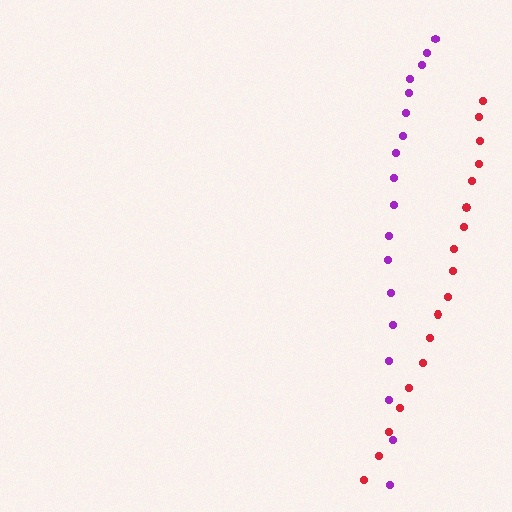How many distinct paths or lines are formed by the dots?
There are 2 distinct paths.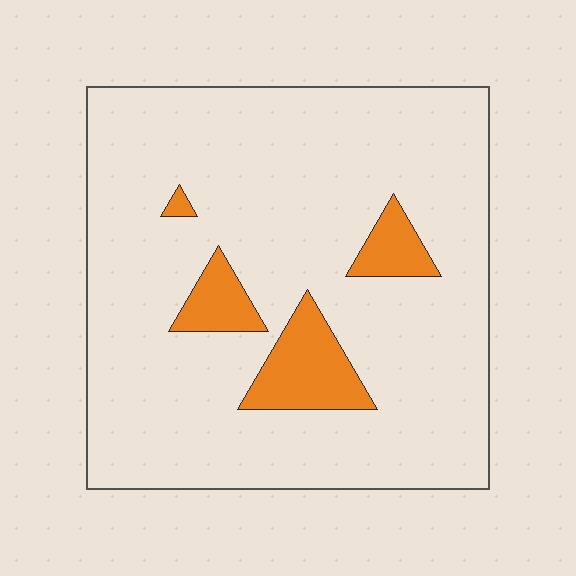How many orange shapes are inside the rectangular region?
4.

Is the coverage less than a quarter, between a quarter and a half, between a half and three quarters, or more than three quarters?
Less than a quarter.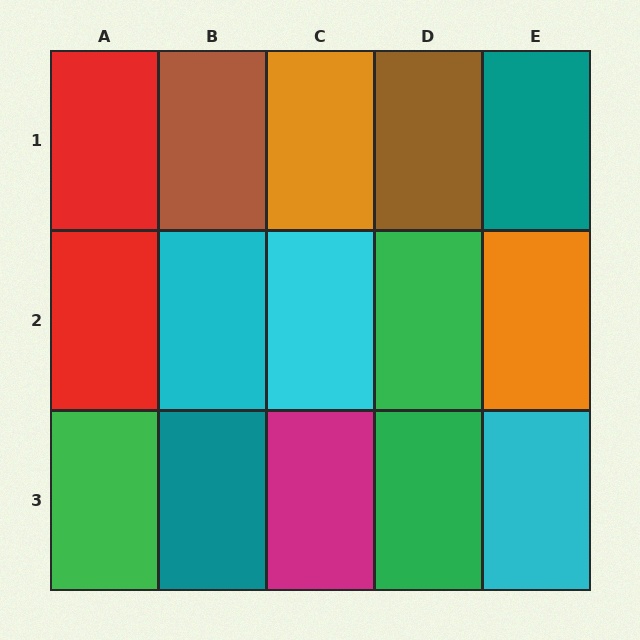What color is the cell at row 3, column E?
Cyan.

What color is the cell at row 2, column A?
Red.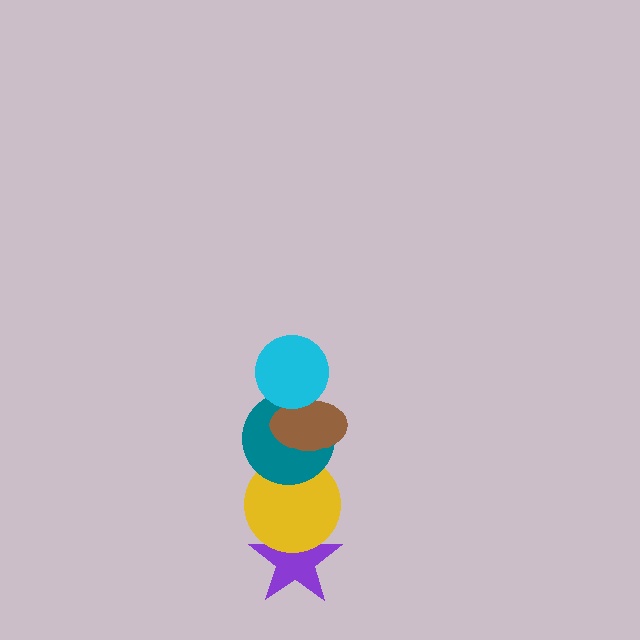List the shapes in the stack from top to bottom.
From top to bottom: the cyan circle, the brown ellipse, the teal circle, the yellow circle, the purple star.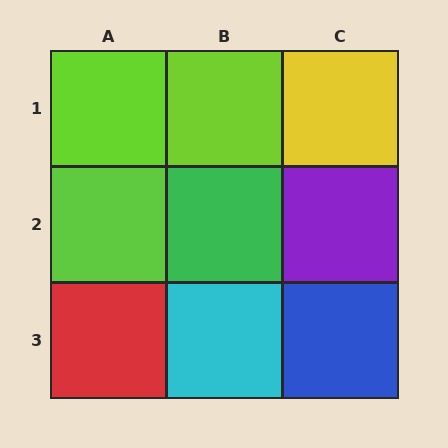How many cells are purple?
1 cell is purple.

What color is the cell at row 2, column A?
Lime.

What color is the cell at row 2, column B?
Green.